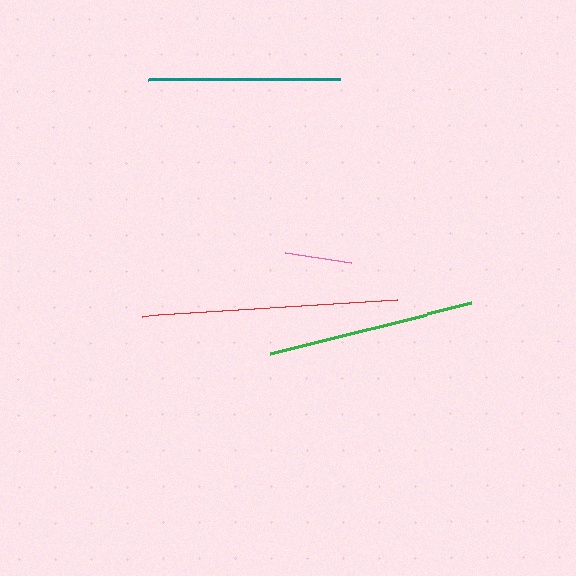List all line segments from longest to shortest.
From longest to shortest: red, green, teal, pink.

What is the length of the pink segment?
The pink segment is approximately 66 pixels long.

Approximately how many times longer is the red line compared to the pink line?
The red line is approximately 3.9 times the length of the pink line.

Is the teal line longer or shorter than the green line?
The green line is longer than the teal line.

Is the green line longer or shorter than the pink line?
The green line is longer than the pink line.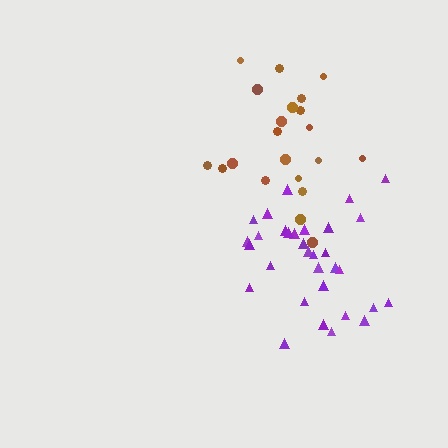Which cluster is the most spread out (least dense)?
Brown.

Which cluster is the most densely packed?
Purple.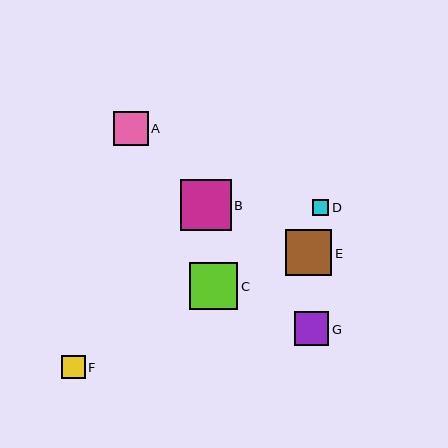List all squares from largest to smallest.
From largest to smallest: B, C, E, A, G, F, D.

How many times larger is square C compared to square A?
Square C is approximately 1.4 times the size of square A.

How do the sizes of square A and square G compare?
Square A and square G are approximately the same size.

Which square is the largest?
Square B is the largest with a size of approximately 51 pixels.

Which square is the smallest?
Square D is the smallest with a size of approximately 16 pixels.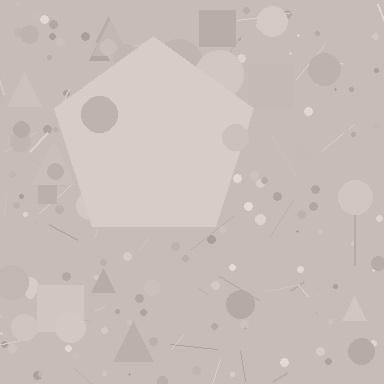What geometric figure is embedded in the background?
A pentagon is embedded in the background.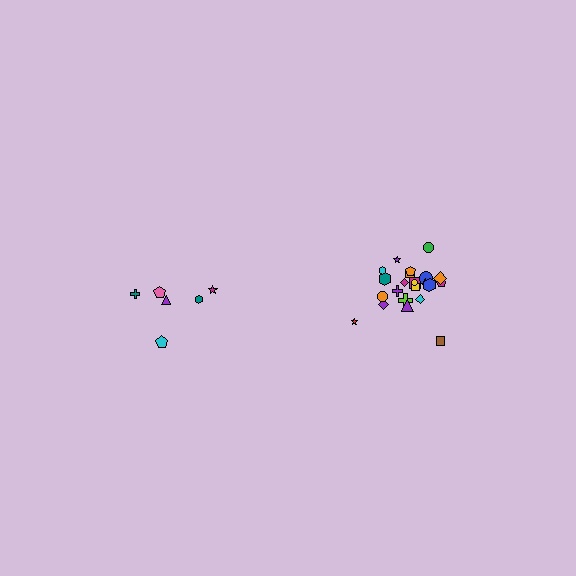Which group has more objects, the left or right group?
The right group.